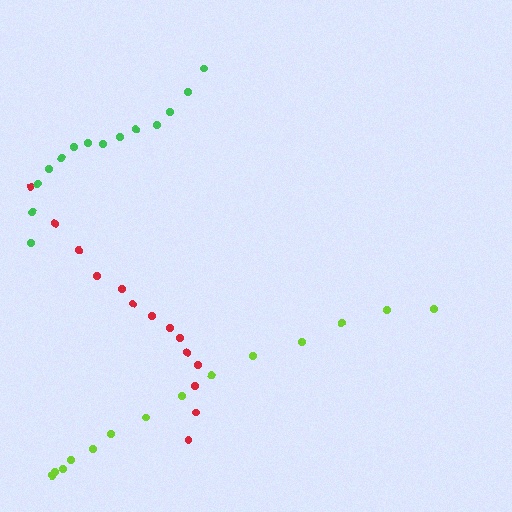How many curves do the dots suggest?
There are 3 distinct paths.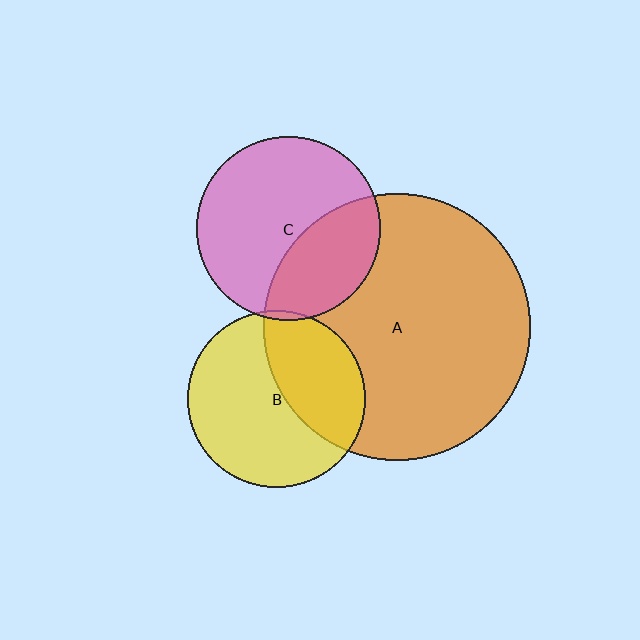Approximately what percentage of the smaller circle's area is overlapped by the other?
Approximately 35%.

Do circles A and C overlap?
Yes.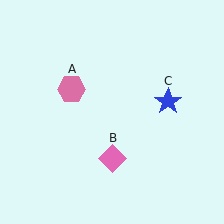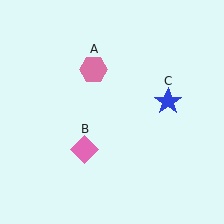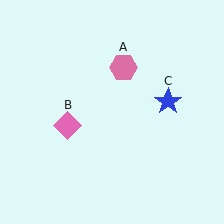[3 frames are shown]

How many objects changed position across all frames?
2 objects changed position: pink hexagon (object A), pink diamond (object B).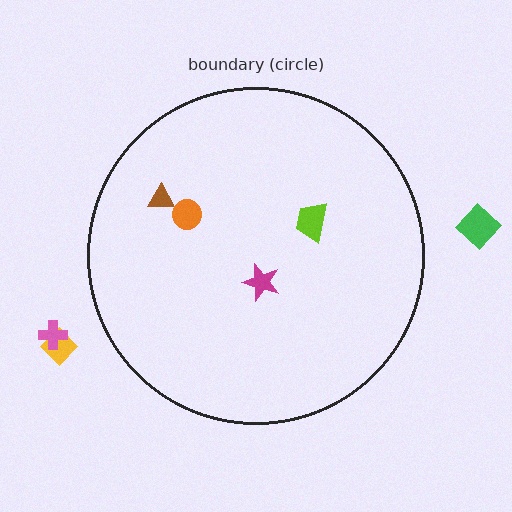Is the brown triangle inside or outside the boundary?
Inside.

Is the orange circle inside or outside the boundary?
Inside.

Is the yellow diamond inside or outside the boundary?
Outside.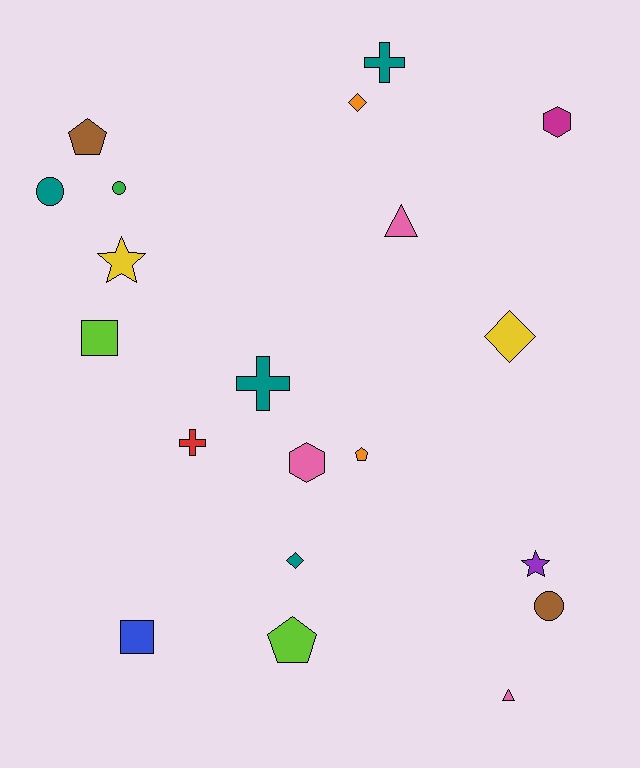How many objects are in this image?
There are 20 objects.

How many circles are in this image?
There are 3 circles.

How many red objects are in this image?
There is 1 red object.